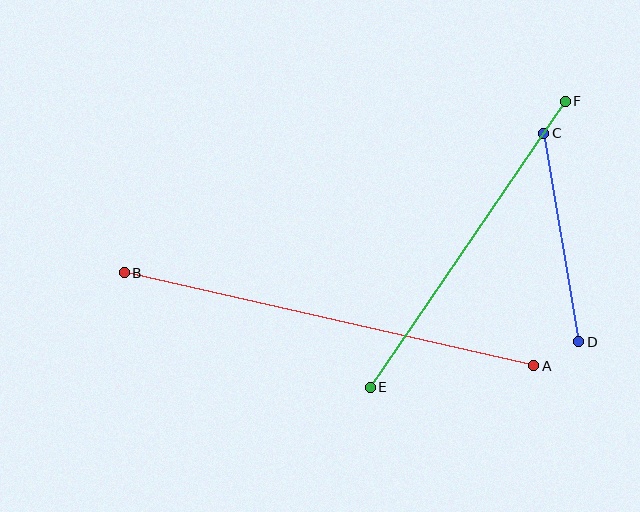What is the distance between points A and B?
The distance is approximately 420 pixels.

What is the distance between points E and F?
The distance is approximately 346 pixels.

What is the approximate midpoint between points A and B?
The midpoint is at approximately (329, 319) pixels.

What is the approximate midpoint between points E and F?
The midpoint is at approximately (468, 244) pixels.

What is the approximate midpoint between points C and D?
The midpoint is at approximately (561, 237) pixels.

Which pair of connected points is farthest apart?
Points A and B are farthest apart.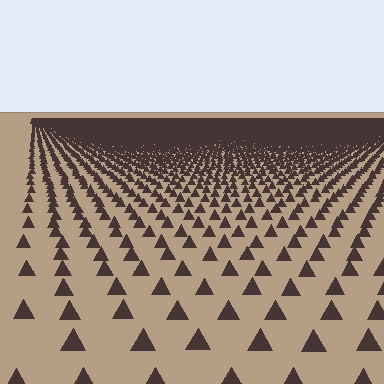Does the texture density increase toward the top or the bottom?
Density increases toward the top.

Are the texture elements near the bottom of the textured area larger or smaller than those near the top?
Larger. Near the bottom, elements are closer to the viewer and appear at a bigger on-screen size.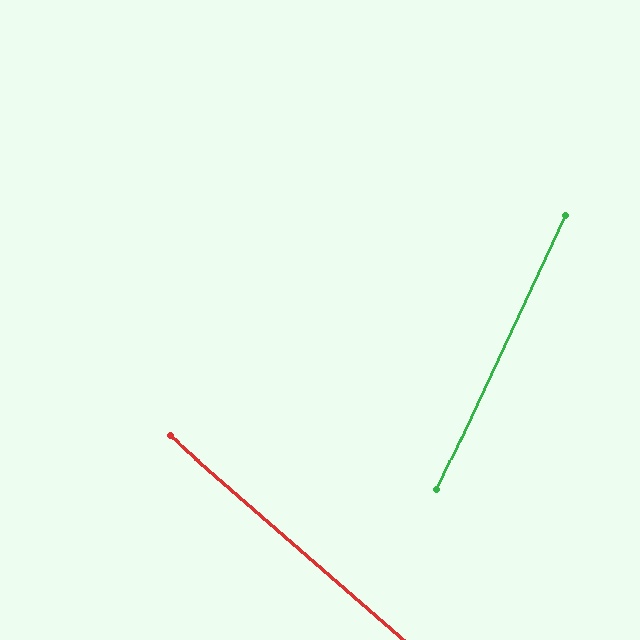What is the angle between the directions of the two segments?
Approximately 74 degrees.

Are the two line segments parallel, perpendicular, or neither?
Neither parallel nor perpendicular — they differ by about 74°.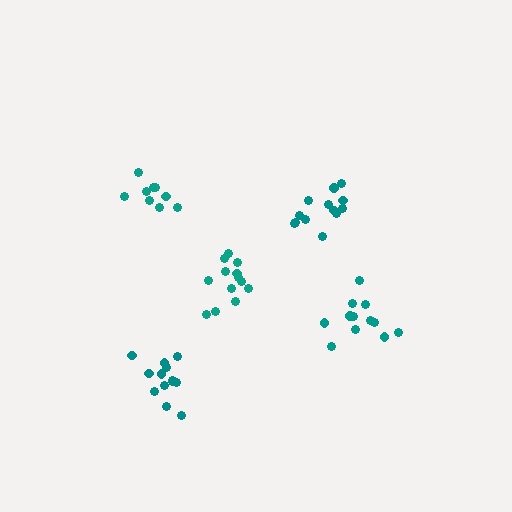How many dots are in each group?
Group 1: 13 dots, Group 2: 13 dots, Group 3: 9 dots, Group 4: 12 dots, Group 5: 13 dots (60 total).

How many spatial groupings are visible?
There are 5 spatial groupings.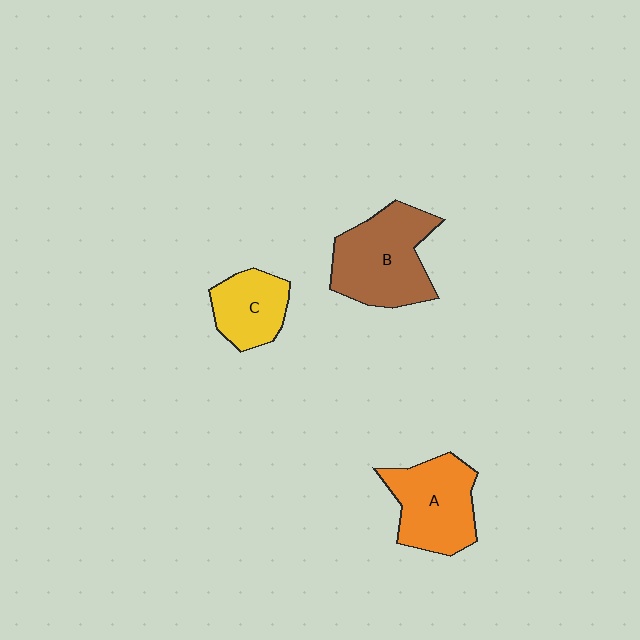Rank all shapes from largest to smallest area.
From largest to smallest: B (brown), A (orange), C (yellow).